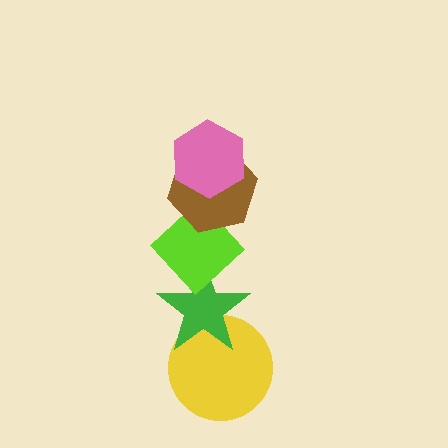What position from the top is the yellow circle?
The yellow circle is 5th from the top.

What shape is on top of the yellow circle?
The green star is on top of the yellow circle.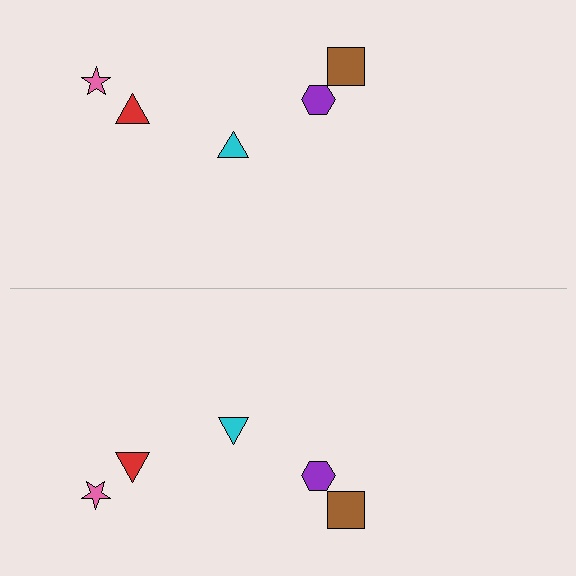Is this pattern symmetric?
Yes, this pattern has bilateral (reflection) symmetry.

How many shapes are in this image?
There are 10 shapes in this image.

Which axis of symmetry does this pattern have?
The pattern has a horizontal axis of symmetry running through the center of the image.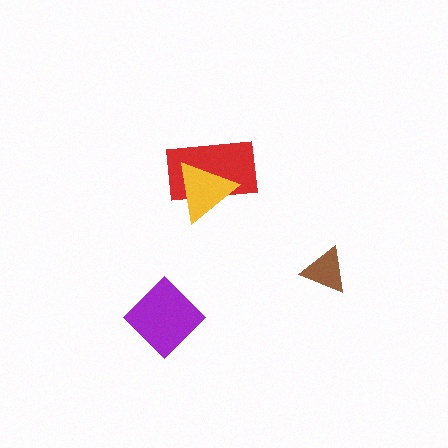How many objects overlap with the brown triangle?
0 objects overlap with the brown triangle.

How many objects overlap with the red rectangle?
1 object overlaps with the red rectangle.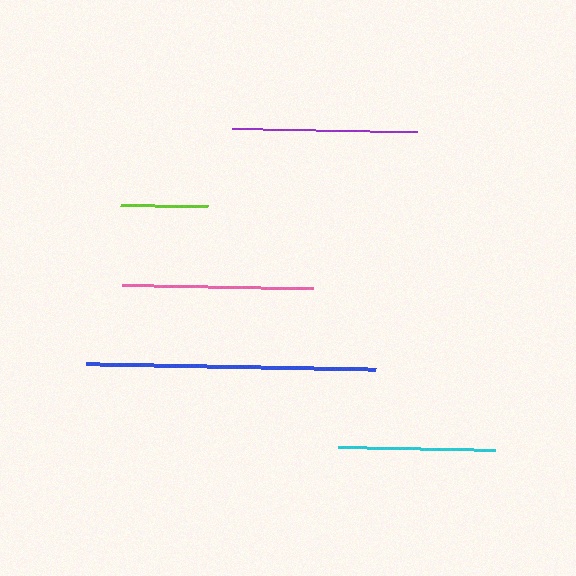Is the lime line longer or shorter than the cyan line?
The cyan line is longer than the lime line.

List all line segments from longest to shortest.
From longest to shortest: blue, pink, purple, cyan, lime.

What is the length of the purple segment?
The purple segment is approximately 185 pixels long.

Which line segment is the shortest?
The lime line is the shortest at approximately 87 pixels.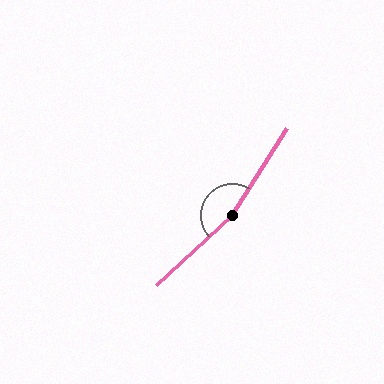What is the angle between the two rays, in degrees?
Approximately 165 degrees.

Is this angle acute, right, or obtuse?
It is obtuse.